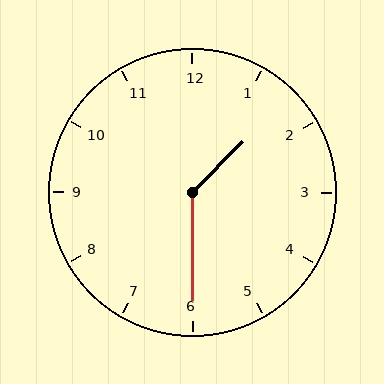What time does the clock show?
1:30.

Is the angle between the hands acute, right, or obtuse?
It is obtuse.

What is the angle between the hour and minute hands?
Approximately 135 degrees.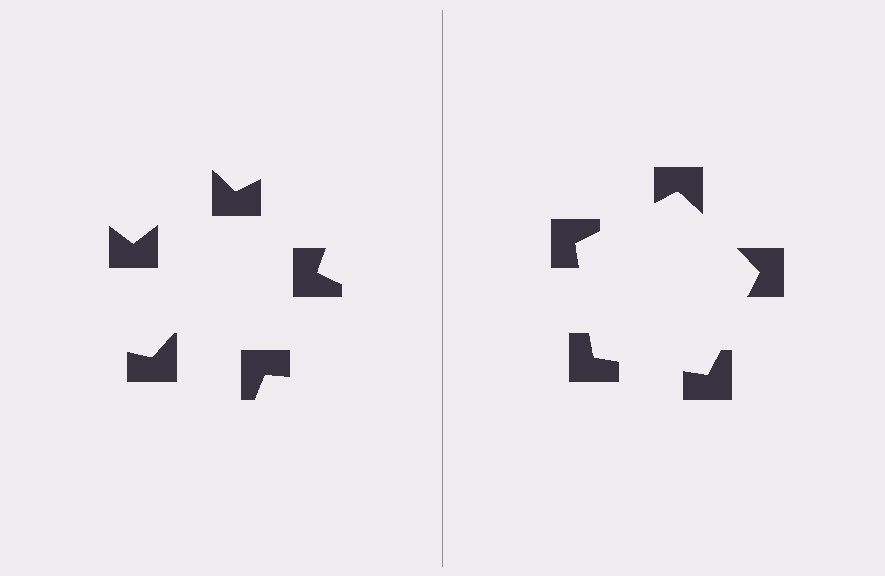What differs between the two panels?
The notched squares are positioned identically on both sides; only the wedge orientations differ. On the right they align to a pentagon; on the left they are misaligned.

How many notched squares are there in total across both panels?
10 — 5 on each side.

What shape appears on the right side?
An illusory pentagon.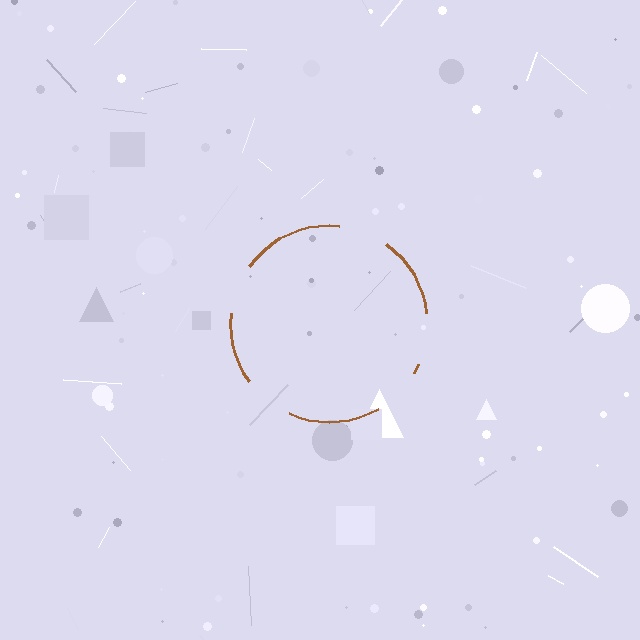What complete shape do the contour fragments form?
The contour fragments form a circle.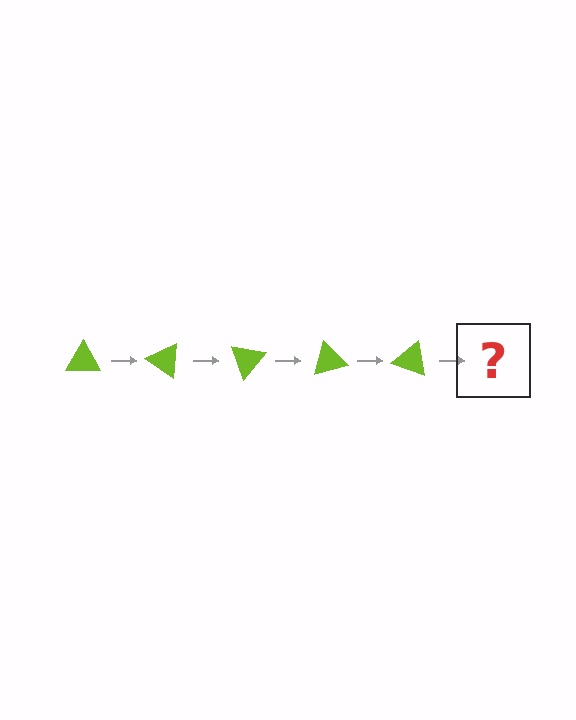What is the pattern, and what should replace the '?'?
The pattern is that the triangle rotates 35 degrees each step. The '?' should be a lime triangle rotated 175 degrees.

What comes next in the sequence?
The next element should be a lime triangle rotated 175 degrees.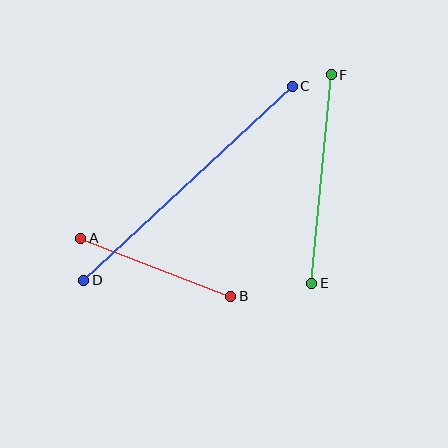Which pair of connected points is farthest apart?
Points C and D are farthest apart.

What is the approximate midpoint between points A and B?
The midpoint is at approximately (156, 267) pixels.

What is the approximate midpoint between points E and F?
The midpoint is at approximately (322, 179) pixels.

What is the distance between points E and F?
The distance is approximately 209 pixels.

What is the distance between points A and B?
The distance is approximately 161 pixels.